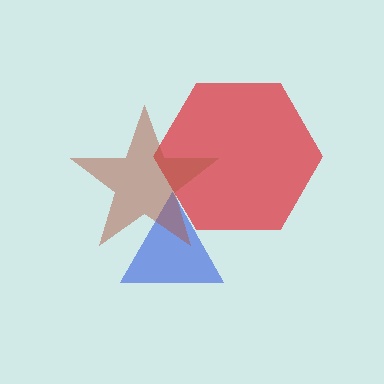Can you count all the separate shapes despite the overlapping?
Yes, there are 3 separate shapes.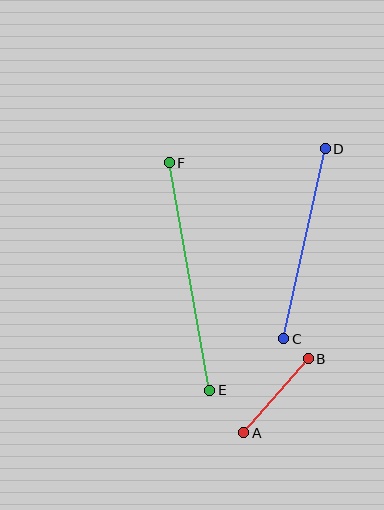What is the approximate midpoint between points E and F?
The midpoint is at approximately (190, 276) pixels.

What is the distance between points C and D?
The distance is approximately 194 pixels.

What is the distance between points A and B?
The distance is approximately 98 pixels.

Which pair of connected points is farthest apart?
Points E and F are farthest apart.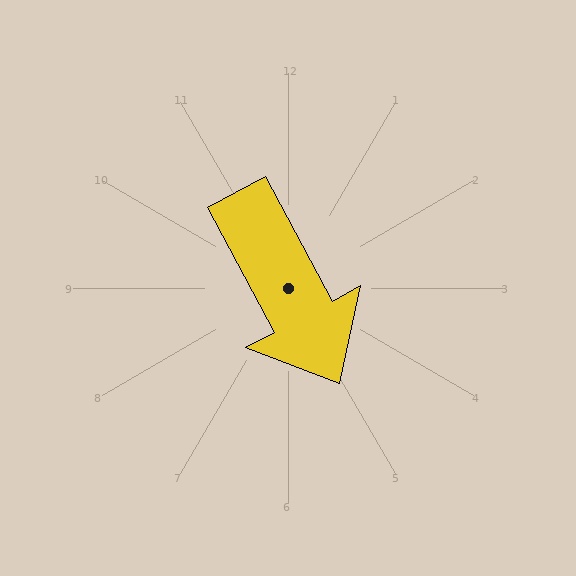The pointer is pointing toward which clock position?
Roughly 5 o'clock.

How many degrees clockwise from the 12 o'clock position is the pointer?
Approximately 152 degrees.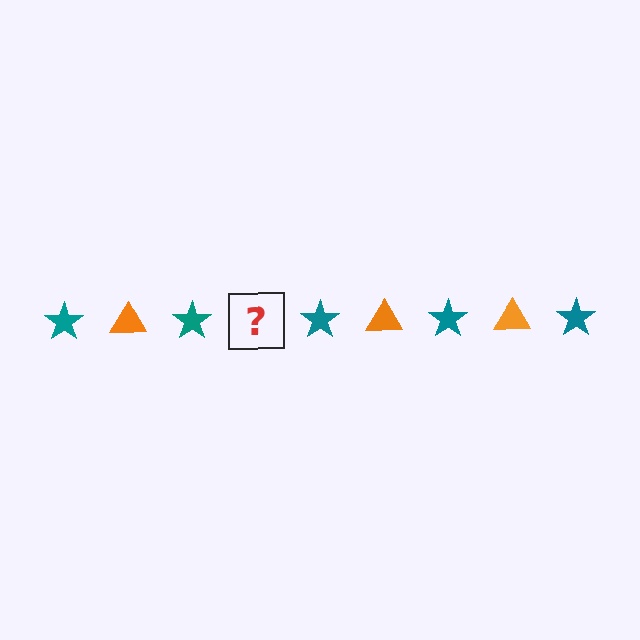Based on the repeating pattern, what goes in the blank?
The blank should be an orange triangle.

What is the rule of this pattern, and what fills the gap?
The rule is that the pattern alternates between teal star and orange triangle. The gap should be filled with an orange triangle.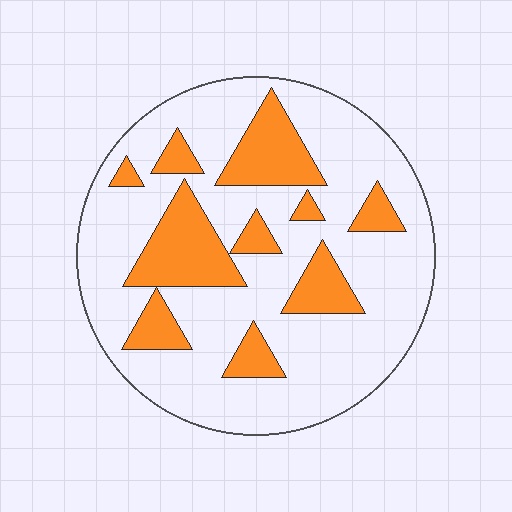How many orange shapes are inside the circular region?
10.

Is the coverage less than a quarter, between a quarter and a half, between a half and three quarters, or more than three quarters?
Between a quarter and a half.